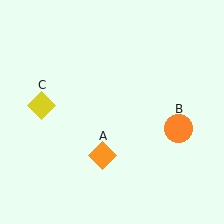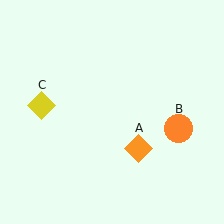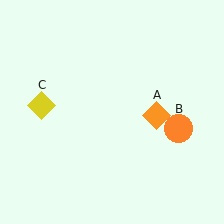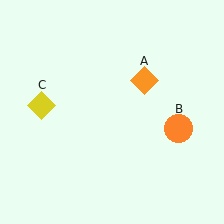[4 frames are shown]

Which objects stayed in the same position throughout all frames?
Orange circle (object B) and yellow diamond (object C) remained stationary.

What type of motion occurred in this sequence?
The orange diamond (object A) rotated counterclockwise around the center of the scene.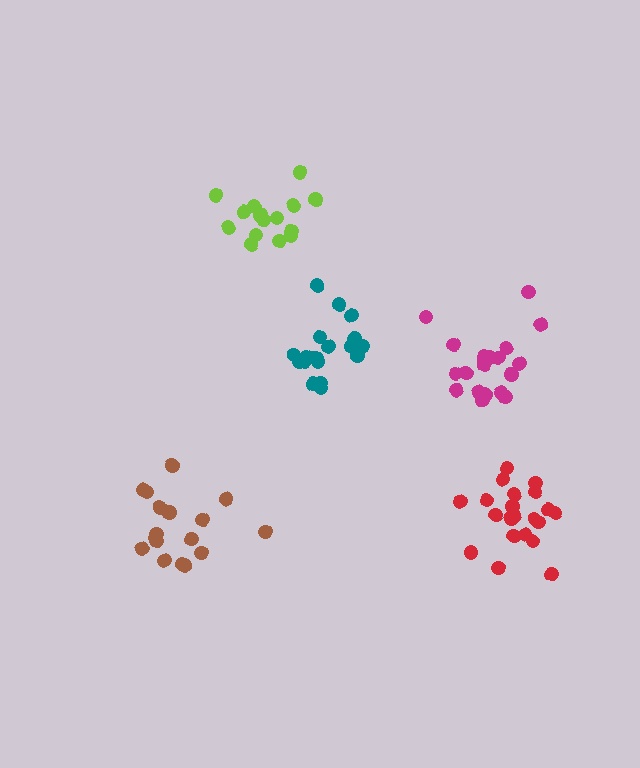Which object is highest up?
The lime cluster is topmost.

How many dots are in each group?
Group 1: 19 dots, Group 2: 15 dots, Group 3: 20 dots, Group 4: 17 dots, Group 5: 21 dots (92 total).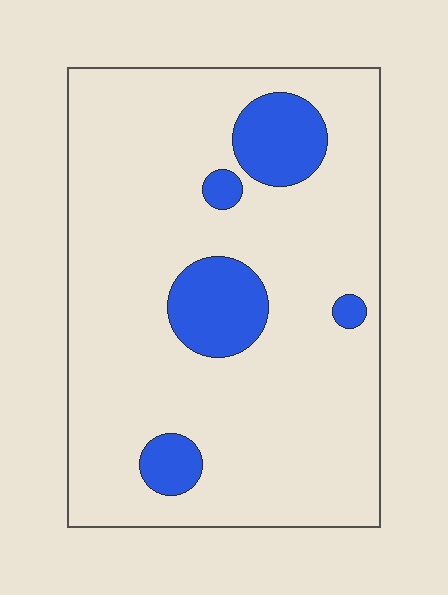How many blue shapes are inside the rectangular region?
5.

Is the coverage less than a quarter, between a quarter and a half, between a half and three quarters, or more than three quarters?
Less than a quarter.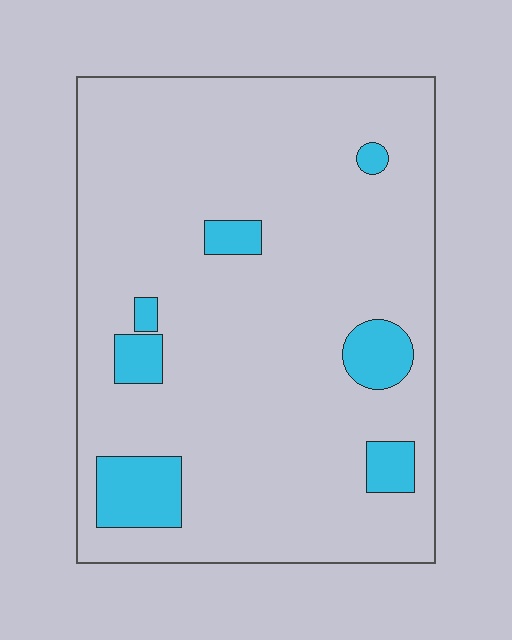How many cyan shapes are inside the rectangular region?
7.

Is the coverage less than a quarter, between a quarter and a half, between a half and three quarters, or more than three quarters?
Less than a quarter.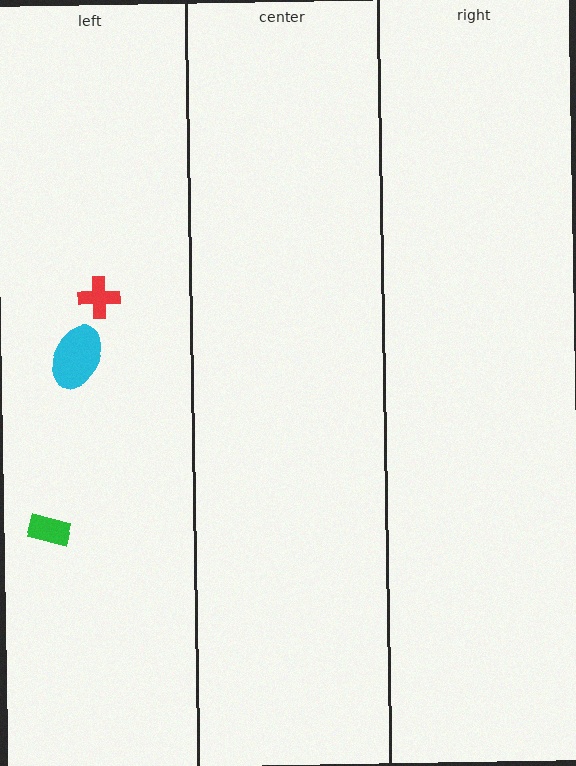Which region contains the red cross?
The left region.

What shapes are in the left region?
The cyan ellipse, the red cross, the green rectangle.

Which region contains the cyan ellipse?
The left region.